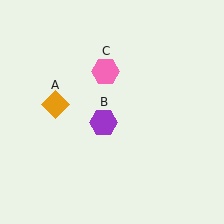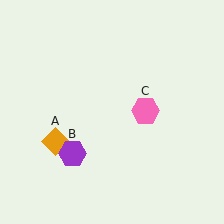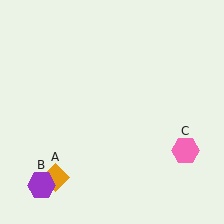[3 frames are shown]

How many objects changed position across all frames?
3 objects changed position: orange diamond (object A), purple hexagon (object B), pink hexagon (object C).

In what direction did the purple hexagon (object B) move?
The purple hexagon (object B) moved down and to the left.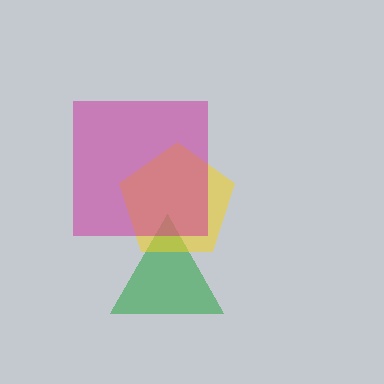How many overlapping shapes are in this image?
There are 3 overlapping shapes in the image.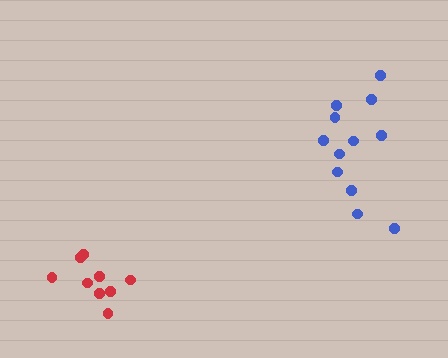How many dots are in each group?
Group 1: 12 dots, Group 2: 9 dots (21 total).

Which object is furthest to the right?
The blue cluster is rightmost.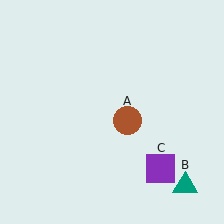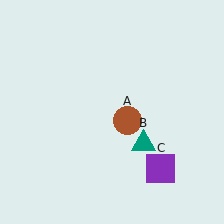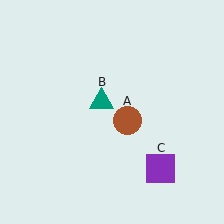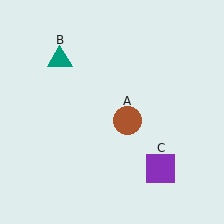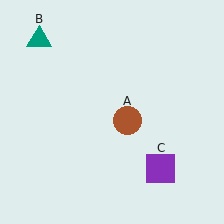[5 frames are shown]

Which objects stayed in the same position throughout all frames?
Brown circle (object A) and purple square (object C) remained stationary.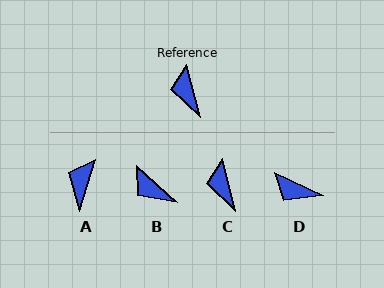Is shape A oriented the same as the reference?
No, it is off by about 31 degrees.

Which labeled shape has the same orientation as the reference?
C.